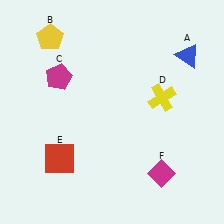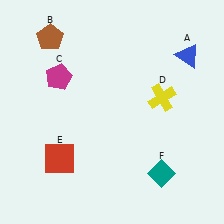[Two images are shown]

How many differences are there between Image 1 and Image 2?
There are 2 differences between the two images.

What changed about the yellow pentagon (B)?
In Image 1, B is yellow. In Image 2, it changed to brown.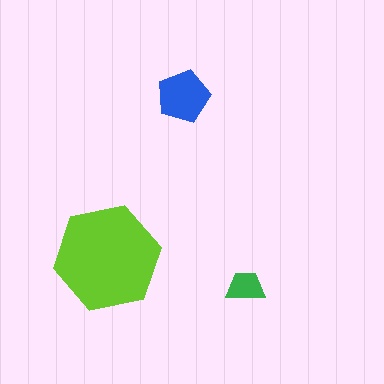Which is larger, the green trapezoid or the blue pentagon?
The blue pentagon.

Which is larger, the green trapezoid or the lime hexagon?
The lime hexagon.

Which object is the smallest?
The green trapezoid.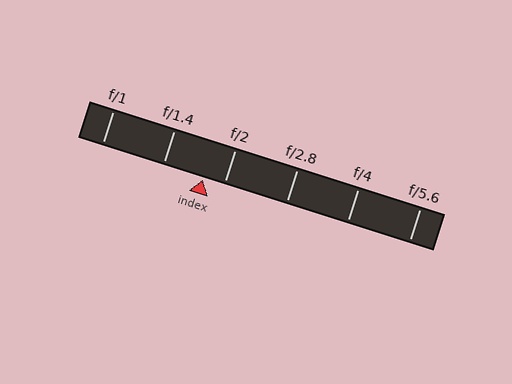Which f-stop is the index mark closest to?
The index mark is closest to f/2.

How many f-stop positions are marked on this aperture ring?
There are 6 f-stop positions marked.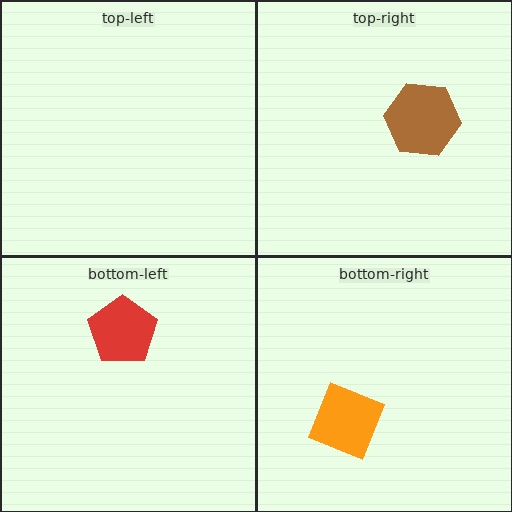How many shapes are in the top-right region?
1.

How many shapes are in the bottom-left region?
1.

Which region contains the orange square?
The bottom-right region.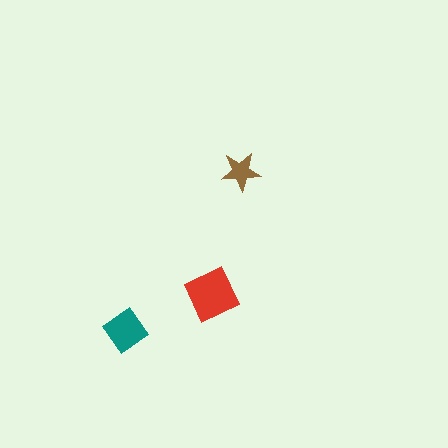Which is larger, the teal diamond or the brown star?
The teal diamond.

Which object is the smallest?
The brown star.